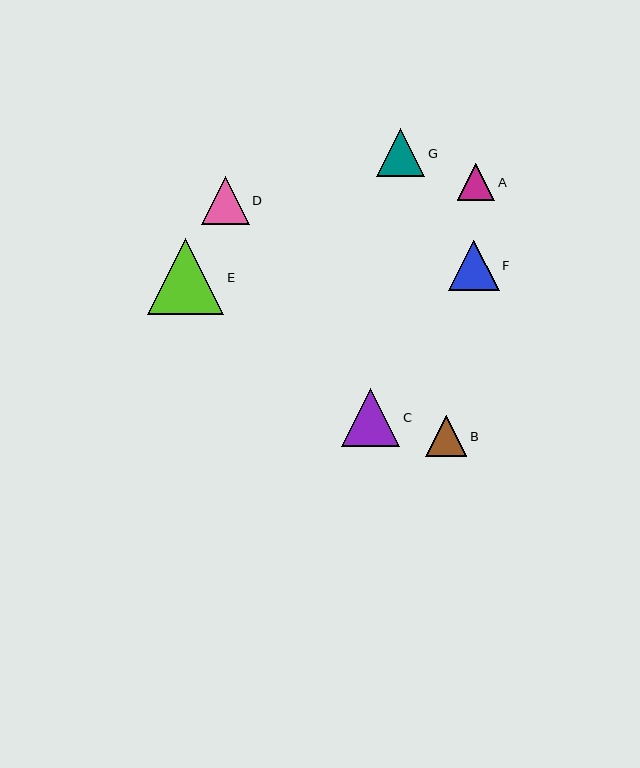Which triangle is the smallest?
Triangle A is the smallest with a size of approximately 38 pixels.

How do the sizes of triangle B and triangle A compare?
Triangle B and triangle A are approximately the same size.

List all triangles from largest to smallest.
From largest to smallest: E, C, F, G, D, B, A.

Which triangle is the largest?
Triangle E is the largest with a size of approximately 76 pixels.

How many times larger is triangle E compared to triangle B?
Triangle E is approximately 1.9 times the size of triangle B.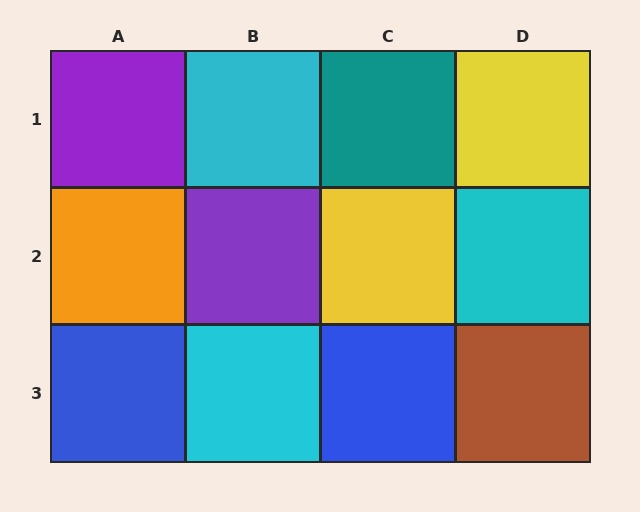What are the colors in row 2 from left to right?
Orange, purple, yellow, cyan.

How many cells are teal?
1 cell is teal.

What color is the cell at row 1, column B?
Cyan.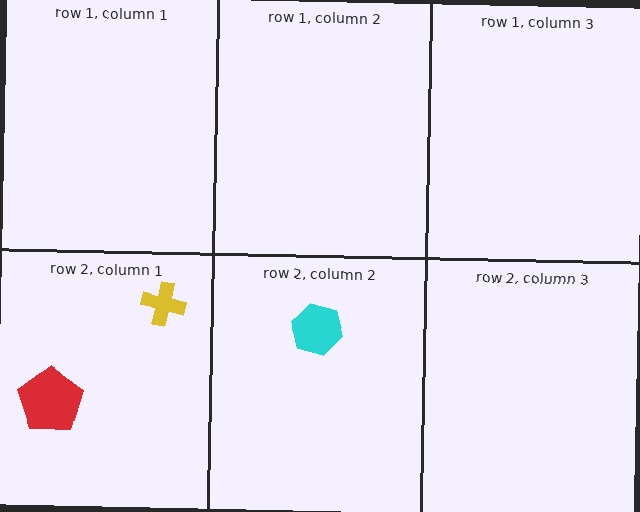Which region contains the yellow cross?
The row 2, column 1 region.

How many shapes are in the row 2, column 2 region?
1.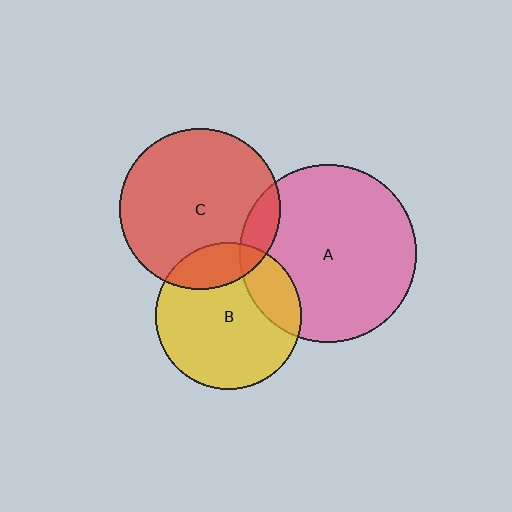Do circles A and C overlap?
Yes.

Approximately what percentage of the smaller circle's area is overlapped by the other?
Approximately 10%.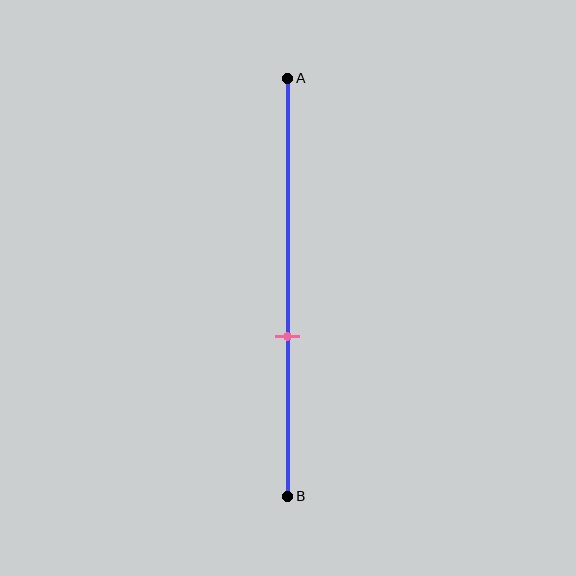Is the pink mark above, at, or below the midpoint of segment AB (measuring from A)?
The pink mark is below the midpoint of segment AB.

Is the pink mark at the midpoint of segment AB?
No, the mark is at about 60% from A, not at the 50% midpoint.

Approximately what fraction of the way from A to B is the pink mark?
The pink mark is approximately 60% of the way from A to B.